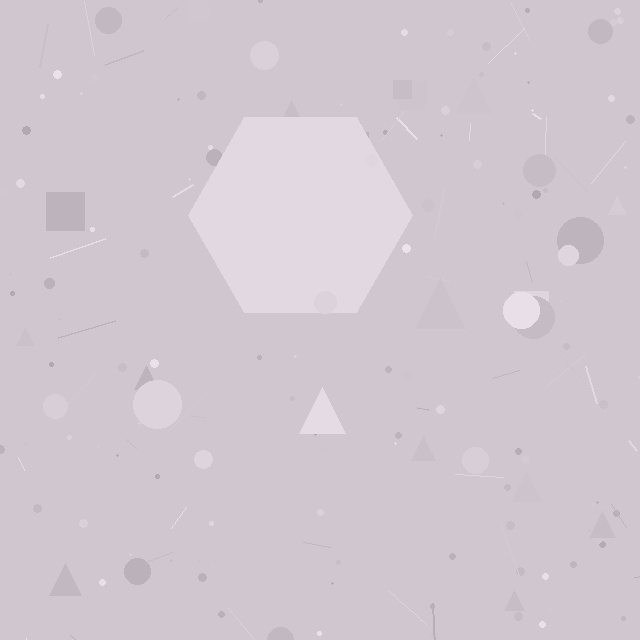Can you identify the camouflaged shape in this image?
The camouflaged shape is a hexagon.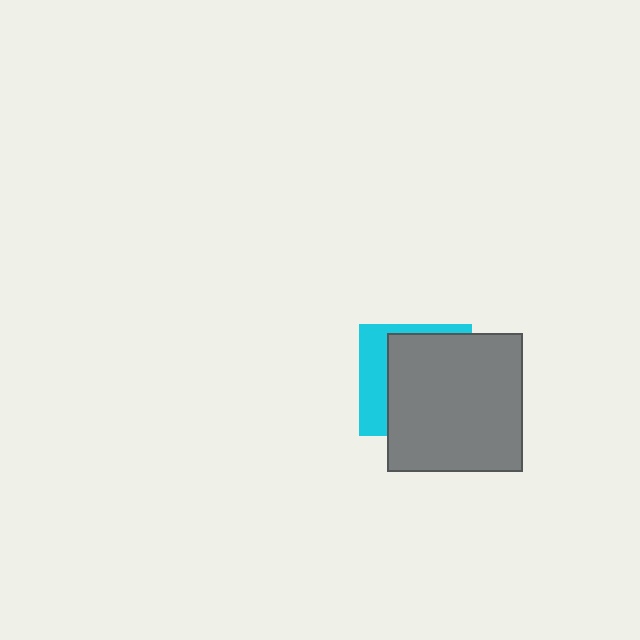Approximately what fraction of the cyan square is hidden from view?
Roughly 68% of the cyan square is hidden behind the gray rectangle.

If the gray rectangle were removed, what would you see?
You would see the complete cyan square.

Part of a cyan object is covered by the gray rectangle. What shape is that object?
It is a square.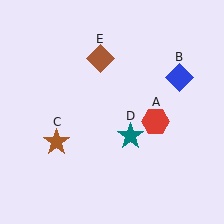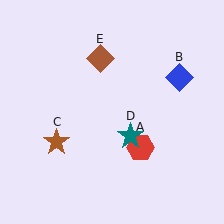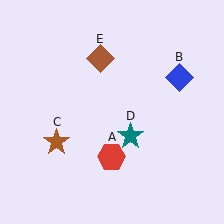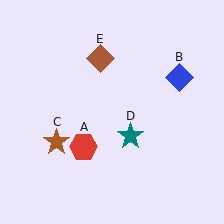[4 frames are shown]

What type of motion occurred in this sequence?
The red hexagon (object A) rotated clockwise around the center of the scene.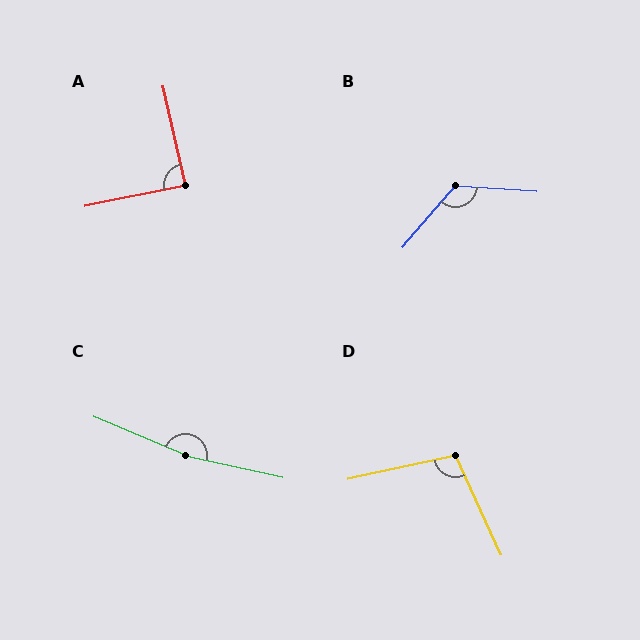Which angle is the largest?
C, at approximately 170 degrees.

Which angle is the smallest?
A, at approximately 89 degrees.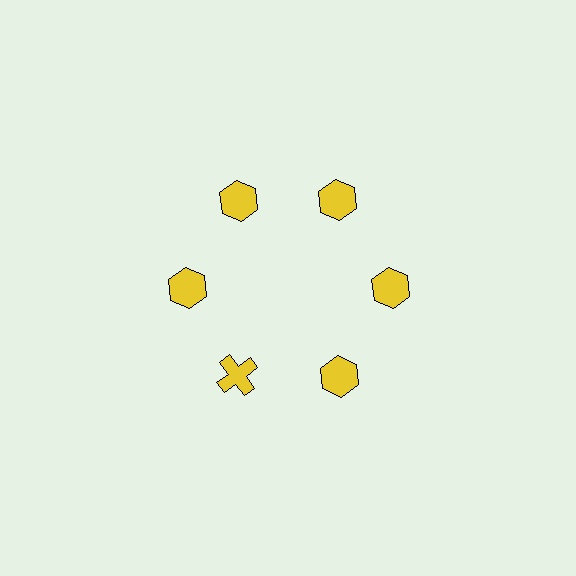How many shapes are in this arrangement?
There are 6 shapes arranged in a ring pattern.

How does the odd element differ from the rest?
It has a different shape: cross instead of hexagon.